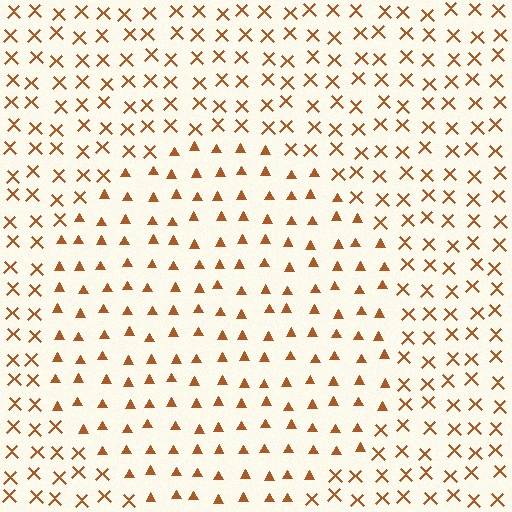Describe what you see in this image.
The image is filled with small brown elements arranged in a uniform grid. A circle-shaped region contains triangles, while the surrounding area contains X marks. The boundary is defined purely by the change in element shape.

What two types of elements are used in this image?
The image uses triangles inside the circle region and X marks outside it.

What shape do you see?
I see a circle.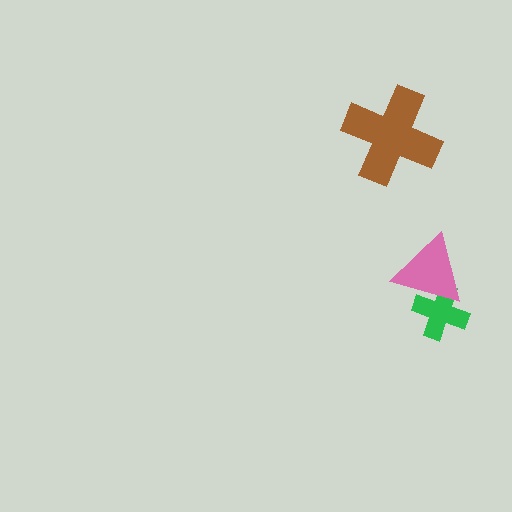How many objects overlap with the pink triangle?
1 object overlaps with the pink triangle.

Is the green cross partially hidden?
Yes, it is partially covered by another shape.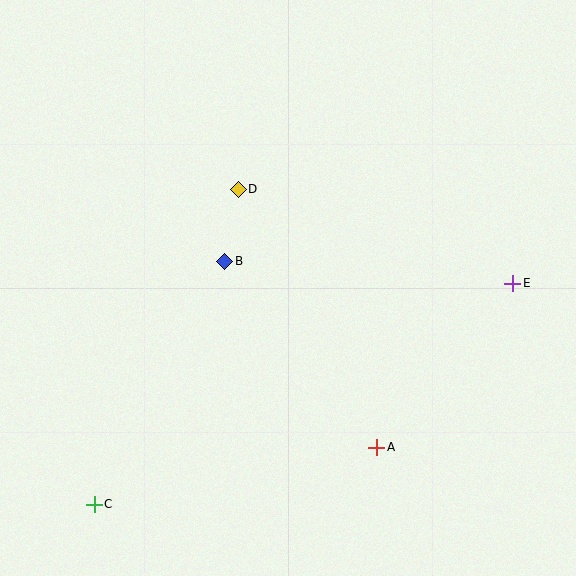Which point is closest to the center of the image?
Point B at (225, 261) is closest to the center.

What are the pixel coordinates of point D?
Point D is at (238, 189).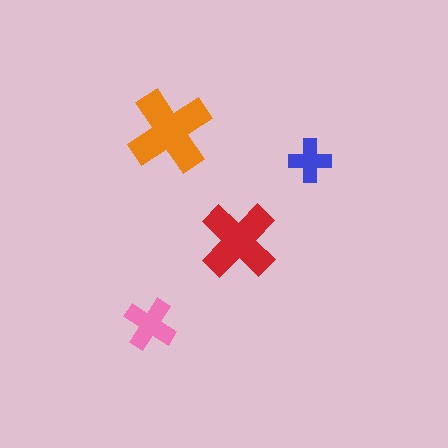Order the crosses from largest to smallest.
the orange one, the red one, the pink one, the blue one.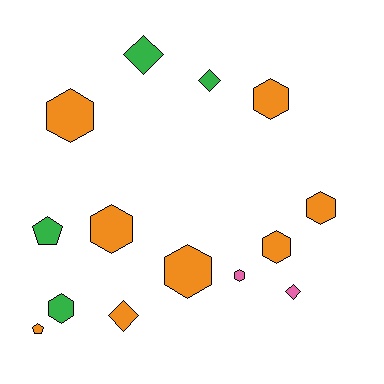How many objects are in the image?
There are 14 objects.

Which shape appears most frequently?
Hexagon, with 8 objects.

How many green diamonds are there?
There are 2 green diamonds.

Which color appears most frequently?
Orange, with 8 objects.